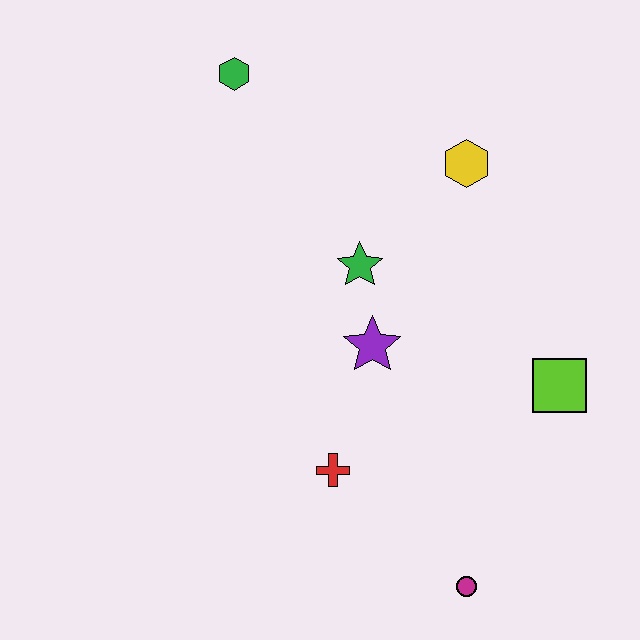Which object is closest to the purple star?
The green star is closest to the purple star.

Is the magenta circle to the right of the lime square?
No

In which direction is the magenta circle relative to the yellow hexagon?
The magenta circle is below the yellow hexagon.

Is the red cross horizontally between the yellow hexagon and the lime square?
No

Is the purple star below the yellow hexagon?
Yes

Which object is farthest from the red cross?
The green hexagon is farthest from the red cross.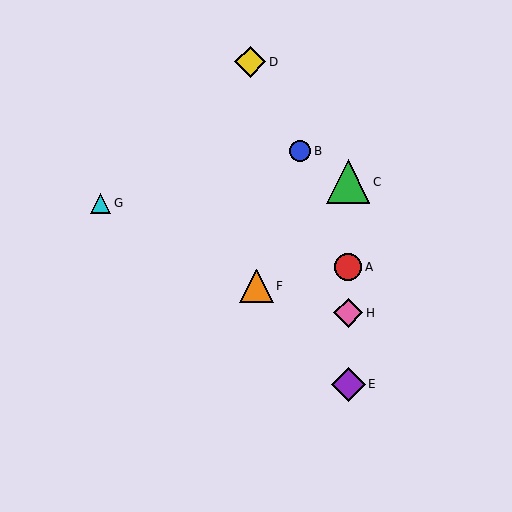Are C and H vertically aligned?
Yes, both are at x≈348.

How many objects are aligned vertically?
4 objects (A, C, E, H) are aligned vertically.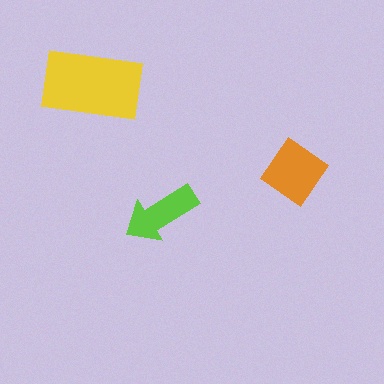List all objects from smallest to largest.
The lime arrow, the orange diamond, the yellow rectangle.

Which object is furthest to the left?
The yellow rectangle is leftmost.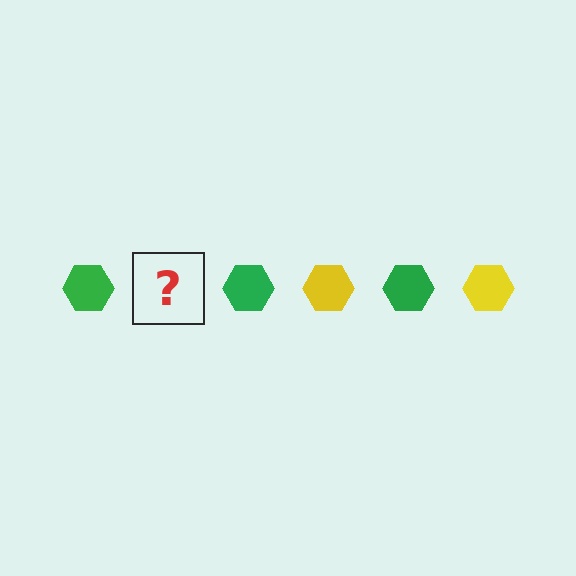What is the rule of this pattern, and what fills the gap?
The rule is that the pattern cycles through green, yellow hexagons. The gap should be filled with a yellow hexagon.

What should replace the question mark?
The question mark should be replaced with a yellow hexagon.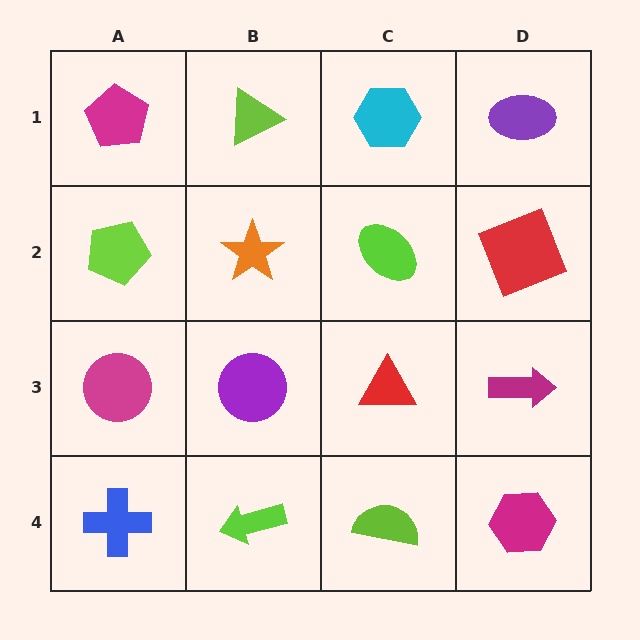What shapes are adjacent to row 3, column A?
A lime pentagon (row 2, column A), a blue cross (row 4, column A), a purple circle (row 3, column B).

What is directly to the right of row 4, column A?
A lime arrow.